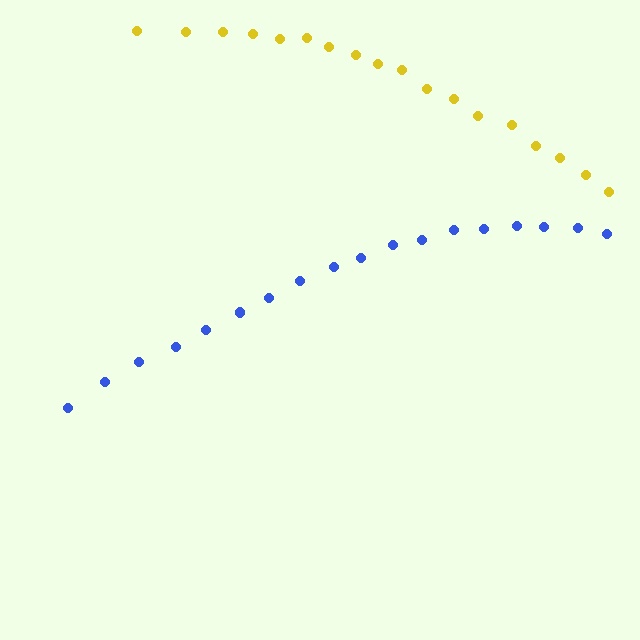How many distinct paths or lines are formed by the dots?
There are 2 distinct paths.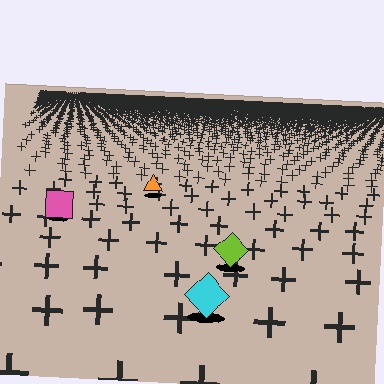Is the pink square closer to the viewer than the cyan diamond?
No. The cyan diamond is closer — you can tell from the texture gradient: the ground texture is coarser near it.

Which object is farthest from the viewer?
The orange triangle is farthest from the viewer. It appears smaller and the ground texture around it is denser.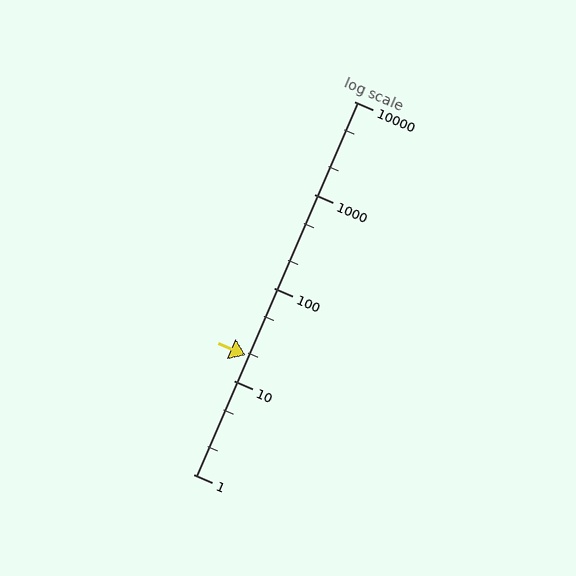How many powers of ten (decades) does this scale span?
The scale spans 4 decades, from 1 to 10000.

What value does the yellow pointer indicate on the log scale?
The pointer indicates approximately 19.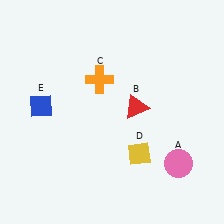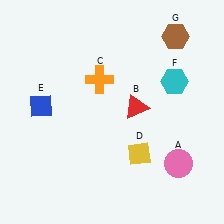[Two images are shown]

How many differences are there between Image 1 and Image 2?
There are 2 differences between the two images.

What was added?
A cyan hexagon (F), a brown hexagon (G) were added in Image 2.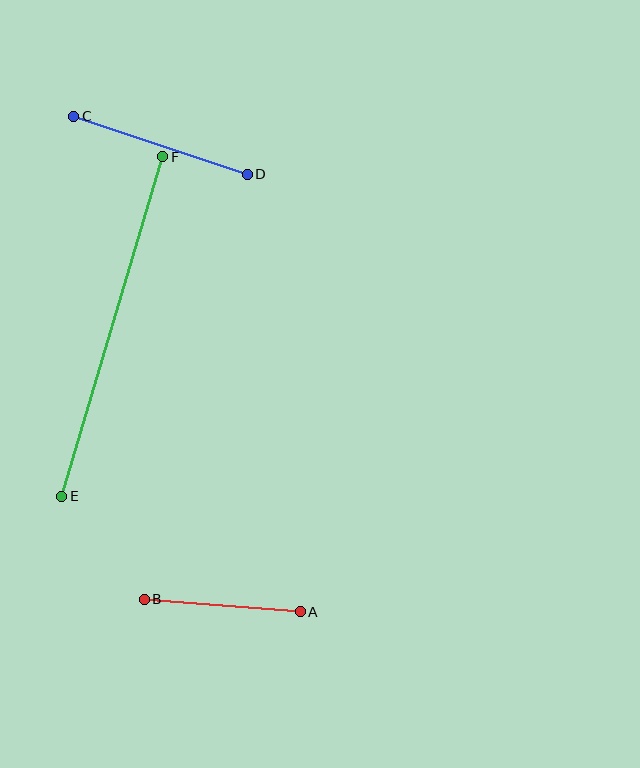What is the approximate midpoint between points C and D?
The midpoint is at approximately (161, 145) pixels.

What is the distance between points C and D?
The distance is approximately 183 pixels.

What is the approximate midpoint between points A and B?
The midpoint is at approximately (222, 605) pixels.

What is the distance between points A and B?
The distance is approximately 157 pixels.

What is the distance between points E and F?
The distance is approximately 354 pixels.